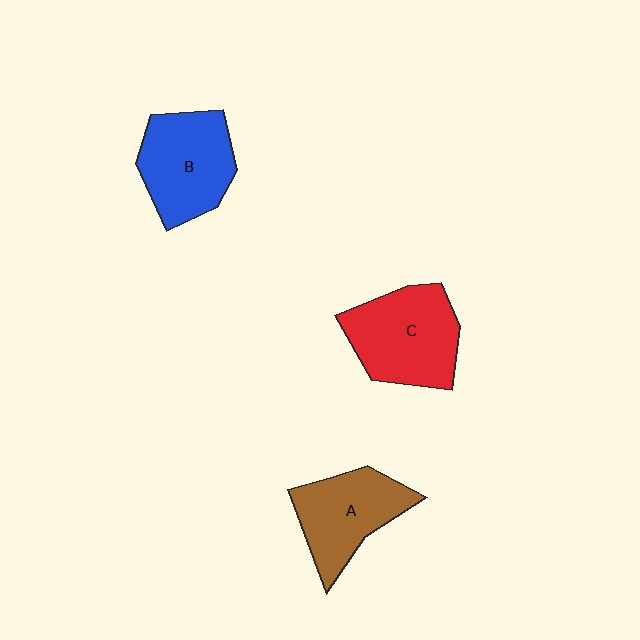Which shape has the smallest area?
Shape A (brown).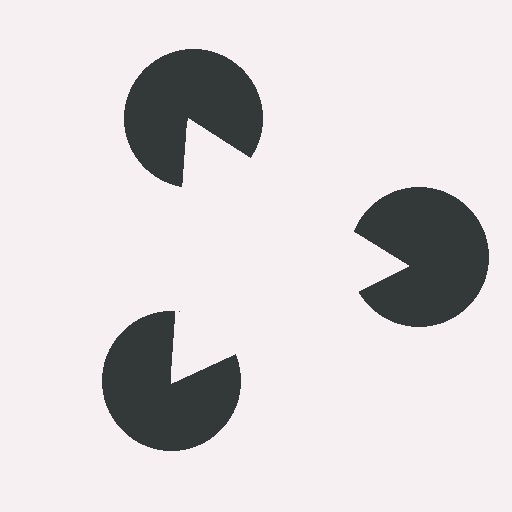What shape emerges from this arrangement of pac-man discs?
An illusory triangle — its edges are inferred from the aligned wedge cuts in the pac-man discs, not physically drawn.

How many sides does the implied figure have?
3 sides.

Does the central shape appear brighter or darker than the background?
It typically appears slightly brighter than the background, even though no actual brightness change is drawn.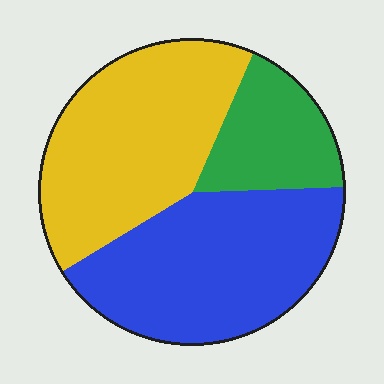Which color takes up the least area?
Green, at roughly 20%.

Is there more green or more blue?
Blue.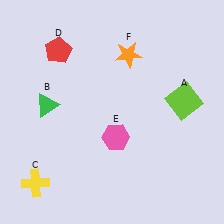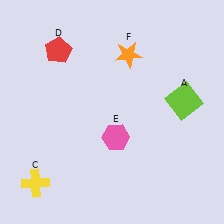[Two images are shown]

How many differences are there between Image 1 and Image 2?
There is 1 difference between the two images.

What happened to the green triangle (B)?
The green triangle (B) was removed in Image 2. It was in the top-left area of Image 1.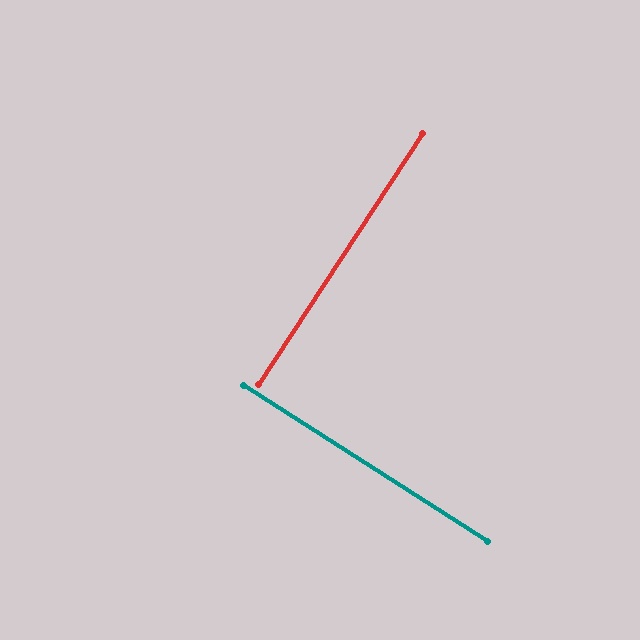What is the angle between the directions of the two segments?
Approximately 90 degrees.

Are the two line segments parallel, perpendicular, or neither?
Perpendicular — they meet at approximately 90°.